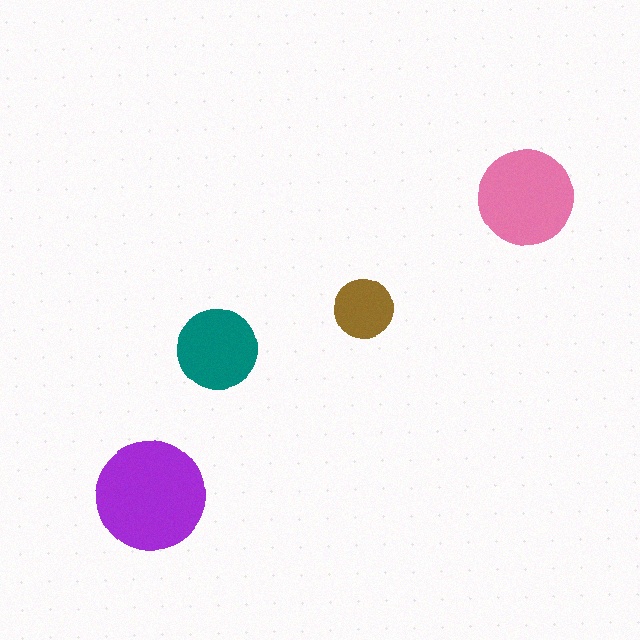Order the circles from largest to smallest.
the purple one, the pink one, the teal one, the brown one.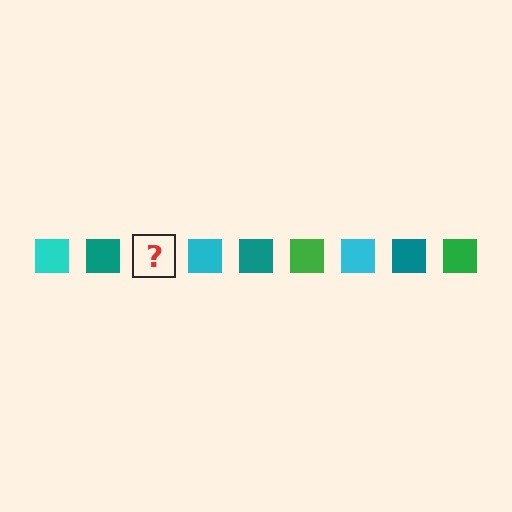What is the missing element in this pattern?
The missing element is a green square.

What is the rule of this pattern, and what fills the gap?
The rule is that the pattern cycles through cyan, teal, green squares. The gap should be filled with a green square.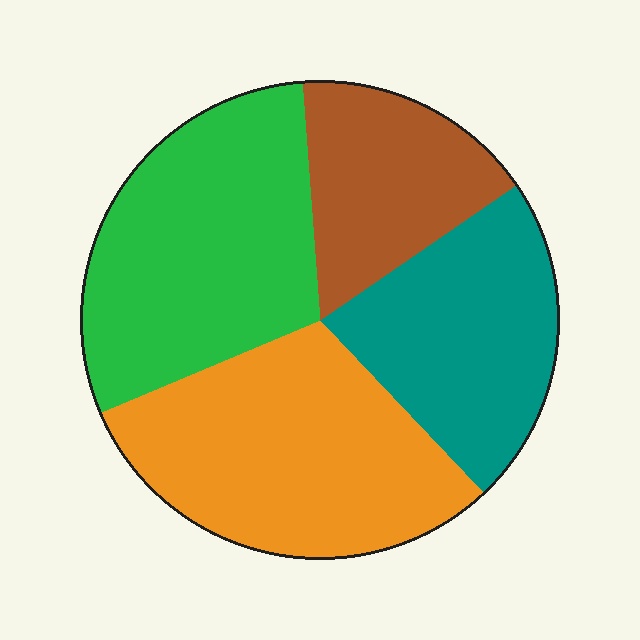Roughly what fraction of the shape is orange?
Orange covers 31% of the shape.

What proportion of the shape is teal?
Teal covers around 20% of the shape.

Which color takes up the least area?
Brown, at roughly 15%.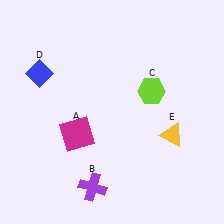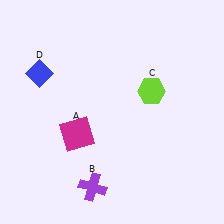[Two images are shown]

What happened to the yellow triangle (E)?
The yellow triangle (E) was removed in Image 2. It was in the bottom-right area of Image 1.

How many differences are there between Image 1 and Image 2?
There is 1 difference between the two images.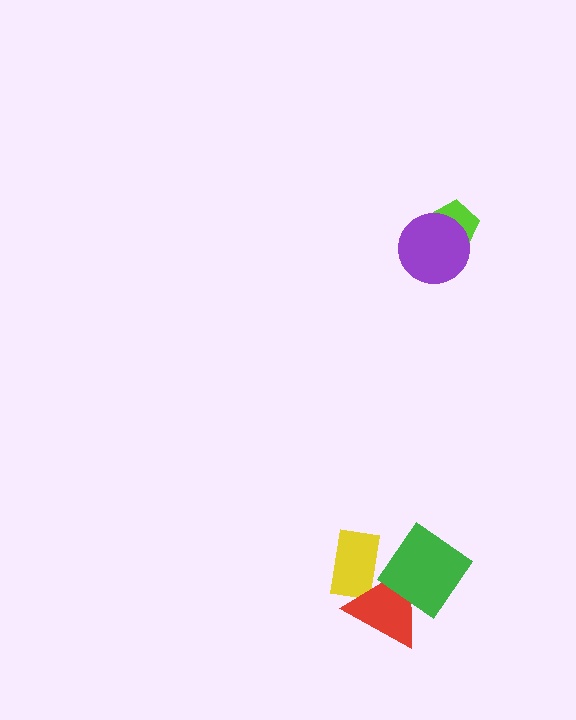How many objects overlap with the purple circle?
1 object overlaps with the purple circle.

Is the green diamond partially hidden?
No, no other shape covers it.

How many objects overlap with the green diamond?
2 objects overlap with the green diamond.